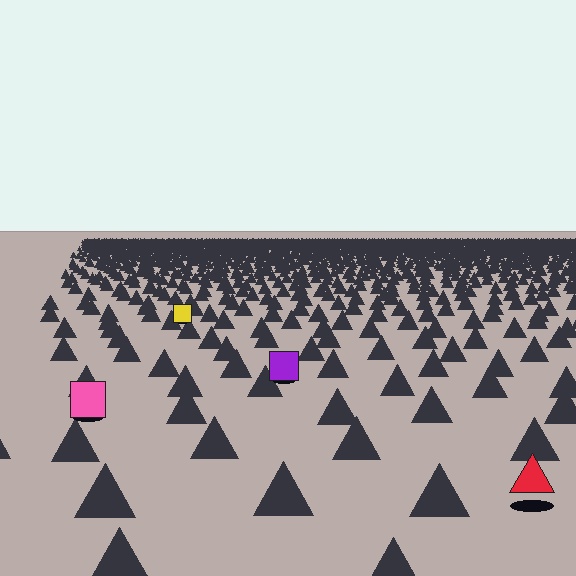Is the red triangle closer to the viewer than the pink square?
Yes. The red triangle is closer — you can tell from the texture gradient: the ground texture is coarser near it.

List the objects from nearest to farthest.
From nearest to farthest: the red triangle, the pink square, the purple square, the yellow square.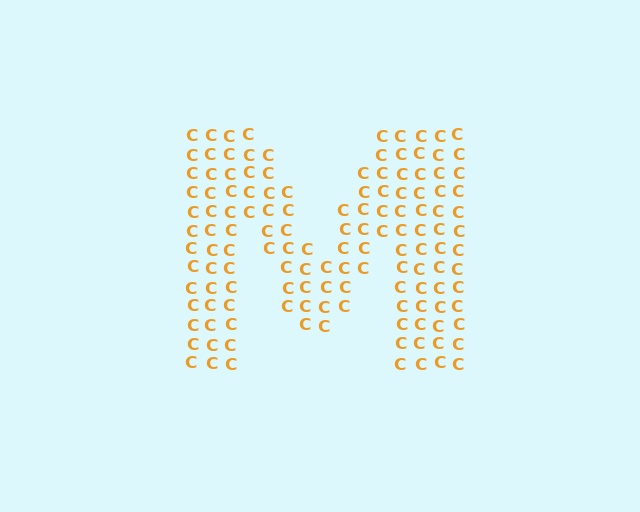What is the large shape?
The large shape is the letter M.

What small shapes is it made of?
It is made of small letter C's.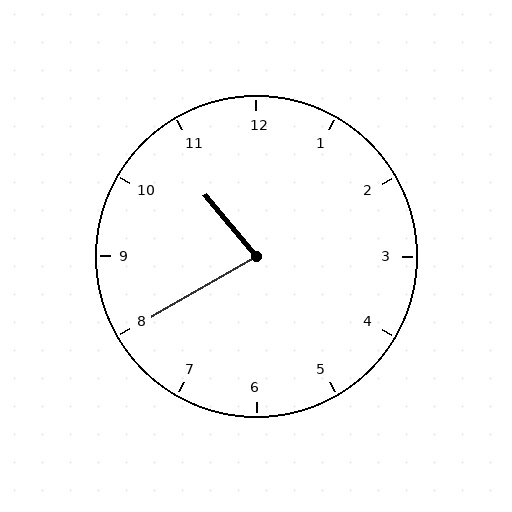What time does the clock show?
10:40.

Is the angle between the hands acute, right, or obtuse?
It is acute.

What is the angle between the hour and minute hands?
Approximately 80 degrees.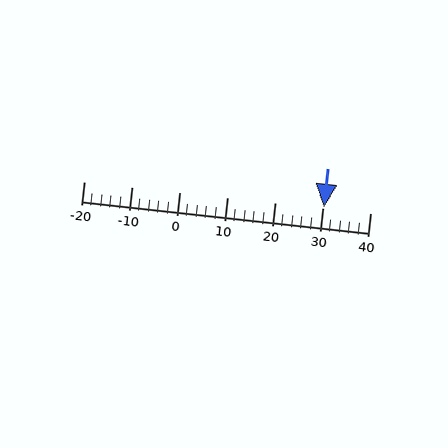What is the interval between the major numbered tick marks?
The major tick marks are spaced 10 units apart.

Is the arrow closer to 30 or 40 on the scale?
The arrow is closer to 30.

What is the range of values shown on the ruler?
The ruler shows values from -20 to 40.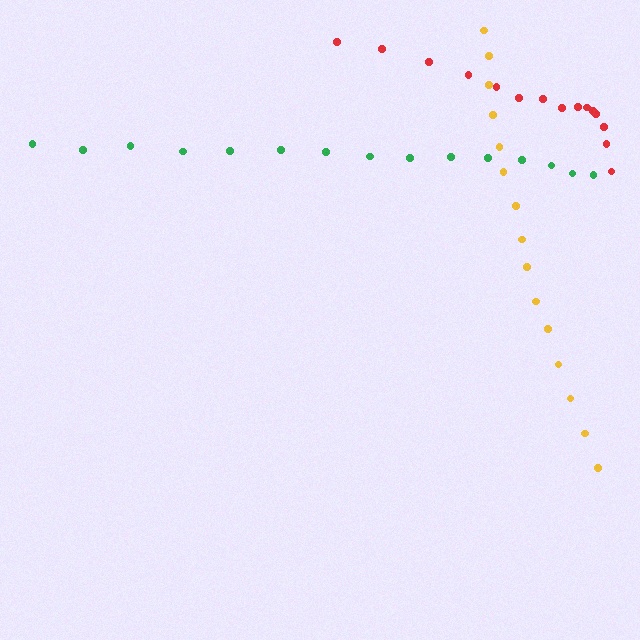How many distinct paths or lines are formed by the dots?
There are 3 distinct paths.